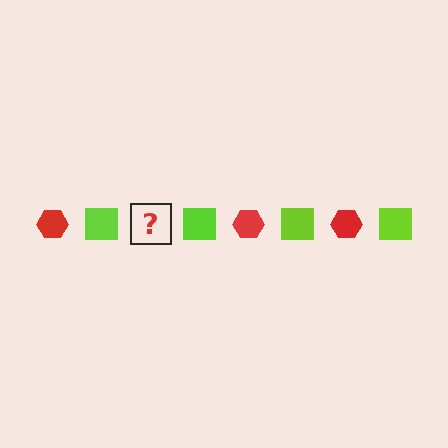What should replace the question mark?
The question mark should be replaced with a red hexagon.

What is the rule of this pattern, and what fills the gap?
The rule is that the pattern alternates between red hexagon and lime square. The gap should be filled with a red hexagon.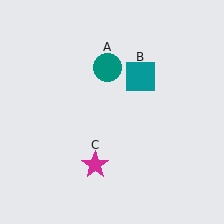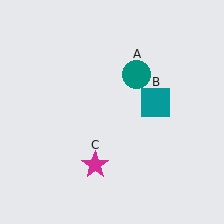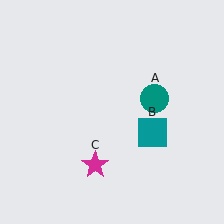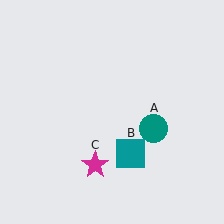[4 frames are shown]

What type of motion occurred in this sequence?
The teal circle (object A), teal square (object B) rotated clockwise around the center of the scene.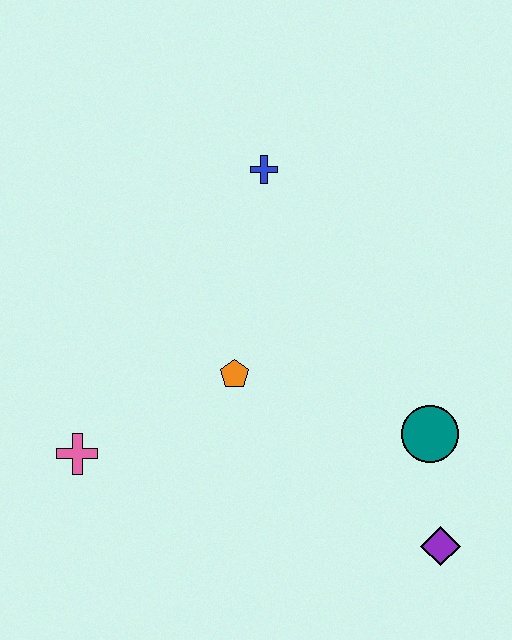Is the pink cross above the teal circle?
No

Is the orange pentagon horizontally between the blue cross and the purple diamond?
No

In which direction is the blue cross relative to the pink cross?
The blue cross is above the pink cross.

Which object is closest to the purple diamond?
The teal circle is closest to the purple diamond.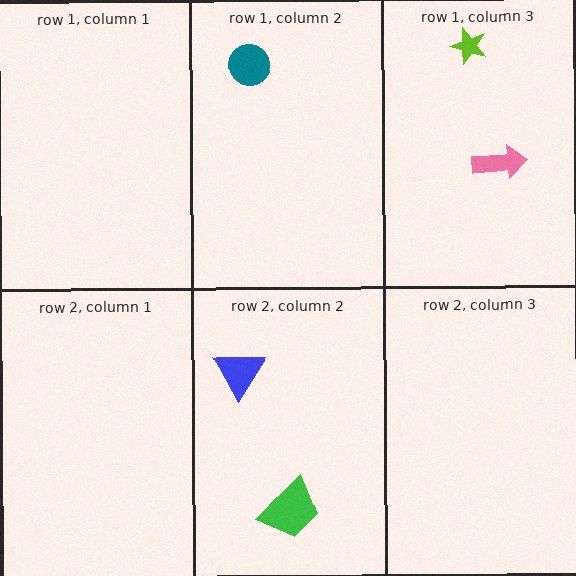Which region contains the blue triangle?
The row 2, column 2 region.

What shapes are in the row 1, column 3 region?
The lime star, the pink arrow.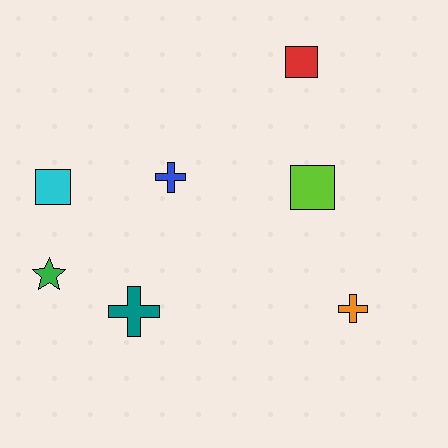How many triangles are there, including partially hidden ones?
There are no triangles.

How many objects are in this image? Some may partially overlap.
There are 7 objects.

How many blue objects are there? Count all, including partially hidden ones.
There is 1 blue object.